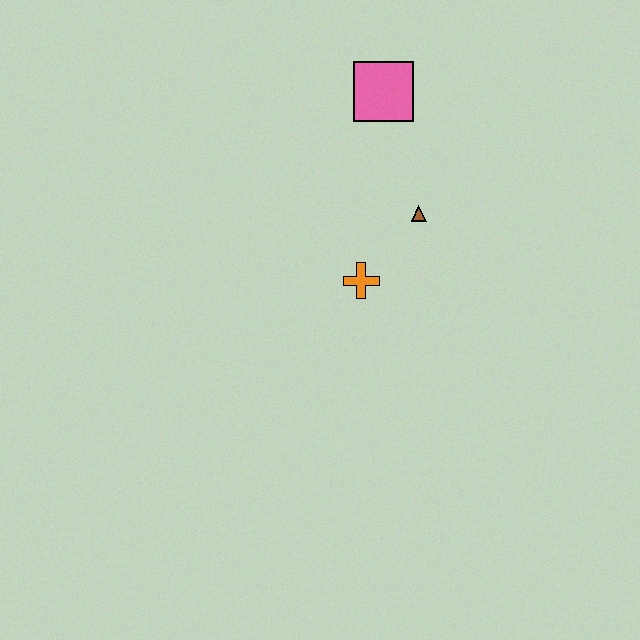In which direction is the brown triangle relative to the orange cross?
The brown triangle is above the orange cross.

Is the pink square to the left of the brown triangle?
Yes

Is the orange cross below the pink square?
Yes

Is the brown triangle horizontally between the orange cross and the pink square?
No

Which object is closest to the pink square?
The brown triangle is closest to the pink square.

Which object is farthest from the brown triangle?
The pink square is farthest from the brown triangle.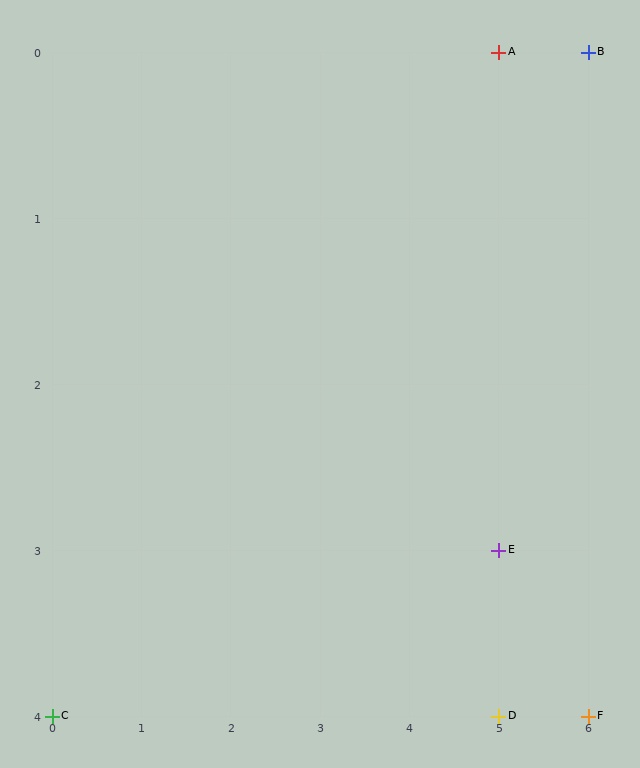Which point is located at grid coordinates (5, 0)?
Point A is at (5, 0).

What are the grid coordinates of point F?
Point F is at grid coordinates (6, 4).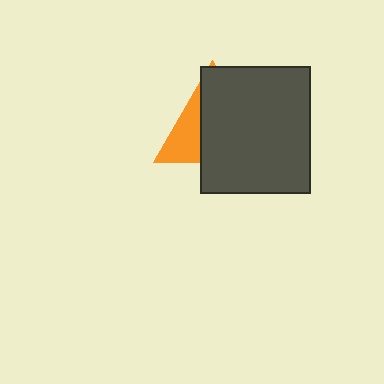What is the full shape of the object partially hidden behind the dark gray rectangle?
The partially hidden object is an orange triangle.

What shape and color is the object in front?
The object in front is a dark gray rectangle.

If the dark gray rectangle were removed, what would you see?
You would see the complete orange triangle.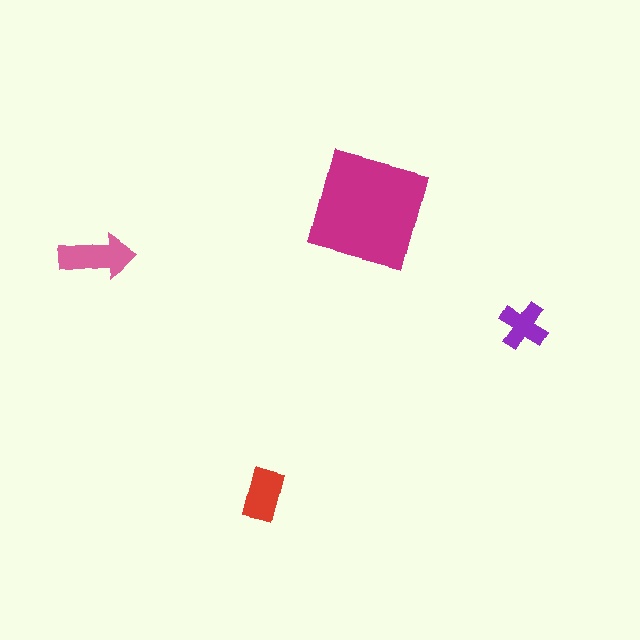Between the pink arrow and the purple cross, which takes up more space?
The pink arrow.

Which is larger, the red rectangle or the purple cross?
The red rectangle.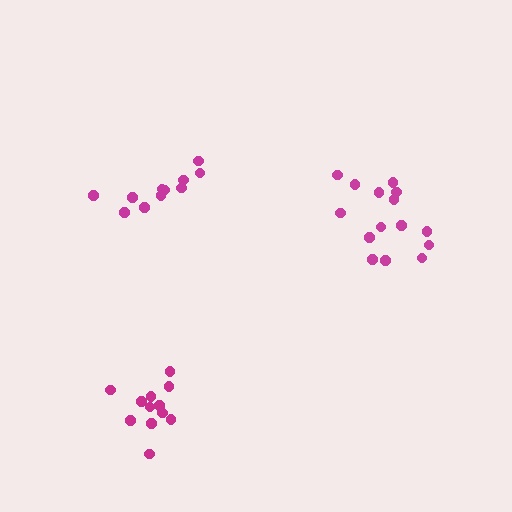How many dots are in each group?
Group 1: 15 dots, Group 2: 11 dots, Group 3: 12 dots (38 total).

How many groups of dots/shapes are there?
There are 3 groups.